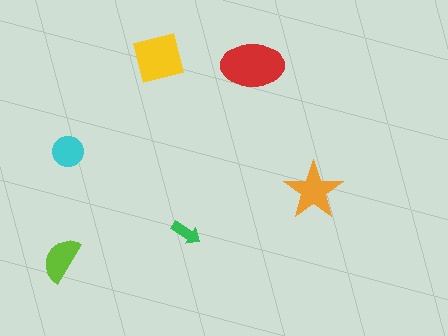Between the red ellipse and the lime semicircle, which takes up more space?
The red ellipse.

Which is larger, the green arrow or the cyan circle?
The cyan circle.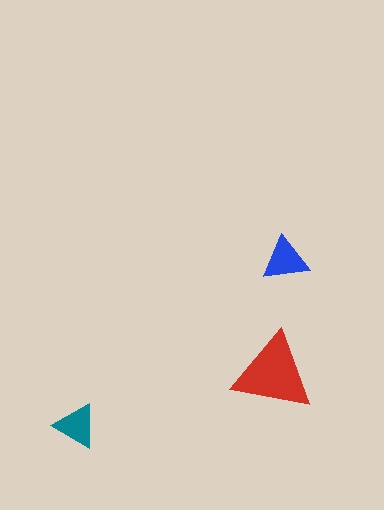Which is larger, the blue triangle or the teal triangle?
The blue one.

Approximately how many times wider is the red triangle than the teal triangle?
About 2 times wider.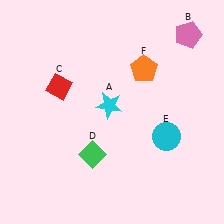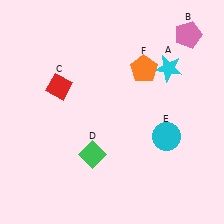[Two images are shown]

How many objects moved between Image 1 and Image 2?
1 object moved between the two images.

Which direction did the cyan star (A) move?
The cyan star (A) moved right.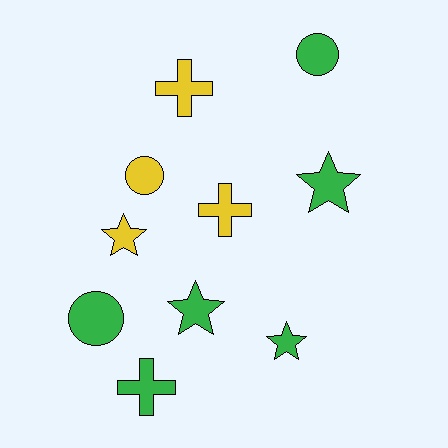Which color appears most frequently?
Green, with 6 objects.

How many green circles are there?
There are 2 green circles.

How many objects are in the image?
There are 10 objects.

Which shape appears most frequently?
Star, with 4 objects.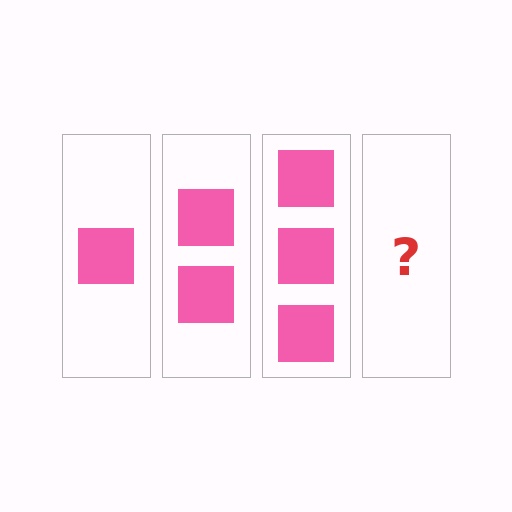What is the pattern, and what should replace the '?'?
The pattern is that each step adds one more square. The '?' should be 4 squares.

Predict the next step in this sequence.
The next step is 4 squares.